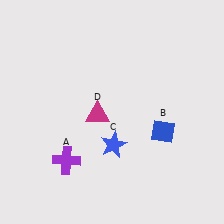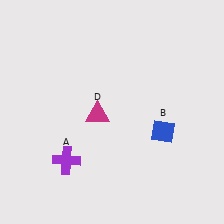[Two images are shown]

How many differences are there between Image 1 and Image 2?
There is 1 difference between the two images.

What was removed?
The blue star (C) was removed in Image 2.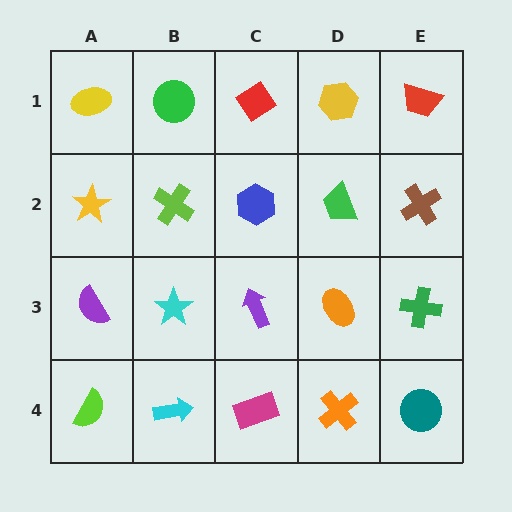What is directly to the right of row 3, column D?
A green cross.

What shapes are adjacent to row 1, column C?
A blue hexagon (row 2, column C), a green circle (row 1, column B), a yellow hexagon (row 1, column D).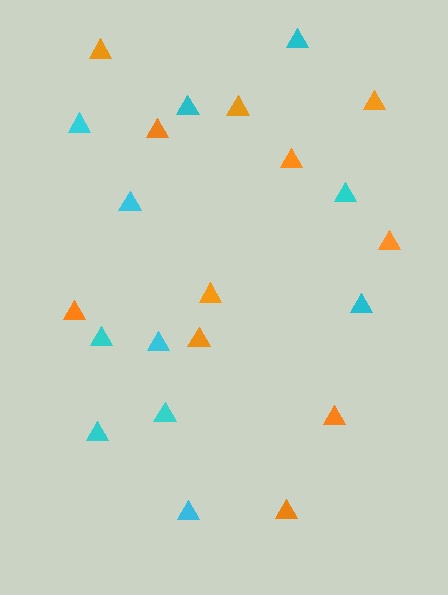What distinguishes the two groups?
There are 2 groups: one group of orange triangles (11) and one group of cyan triangles (11).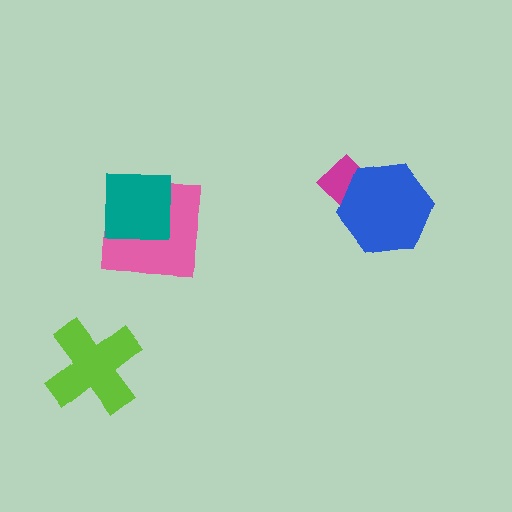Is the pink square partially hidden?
Yes, it is partially covered by another shape.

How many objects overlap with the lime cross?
0 objects overlap with the lime cross.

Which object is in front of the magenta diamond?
The blue hexagon is in front of the magenta diamond.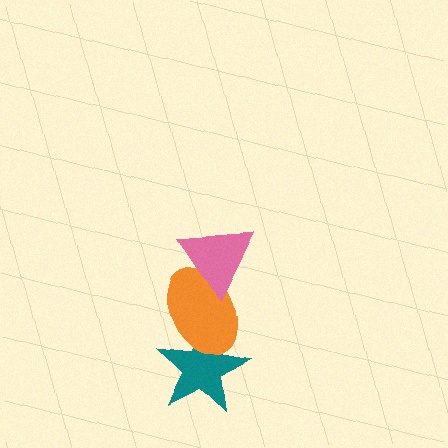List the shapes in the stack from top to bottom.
From top to bottom: the pink triangle, the orange ellipse, the teal star.